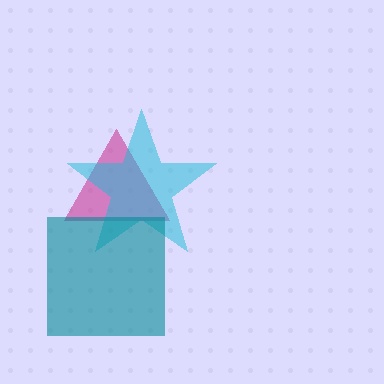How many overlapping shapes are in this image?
There are 3 overlapping shapes in the image.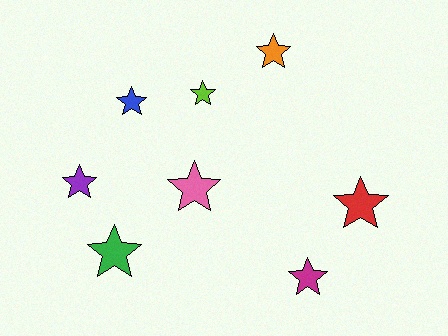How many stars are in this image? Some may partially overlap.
There are 8 stars.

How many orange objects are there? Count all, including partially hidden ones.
There is 1 orange object.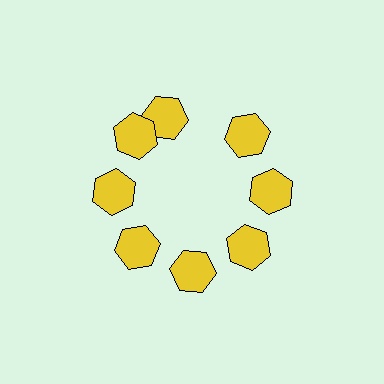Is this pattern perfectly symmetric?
No. The 8 yellow hexagons are arranged in a ring, but one element near the 12 o'clock position is rotated out of alignment along the ring, breaking the 8-fold rotational symmetry.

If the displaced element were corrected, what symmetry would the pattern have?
It would have 8-fold rotational symmetry — the pattern would map onto itself every 45 degrees.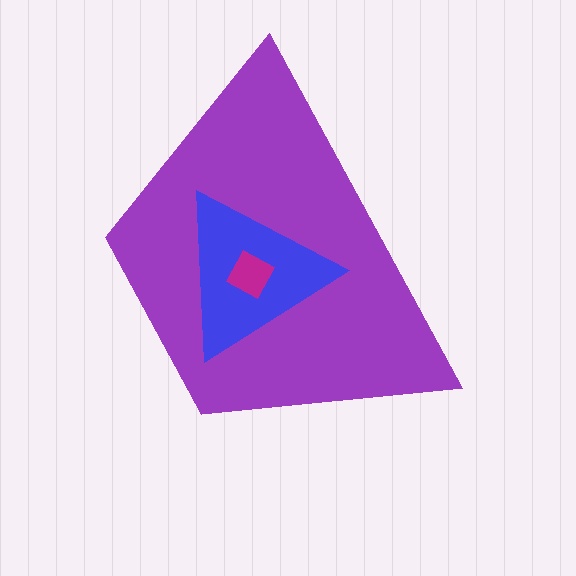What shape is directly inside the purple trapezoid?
The blue triangle.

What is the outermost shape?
The purple trapezoid.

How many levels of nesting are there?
3.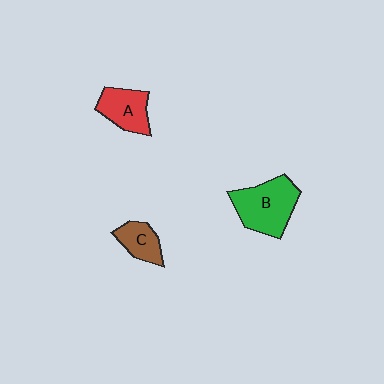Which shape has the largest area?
Shape B (green).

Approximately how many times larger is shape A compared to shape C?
Approximately 1.3 times.